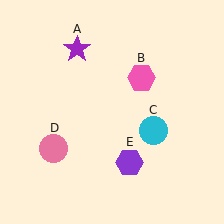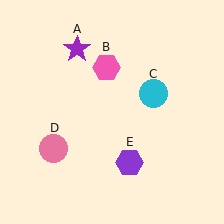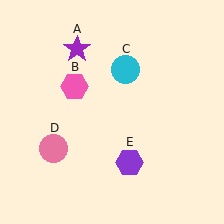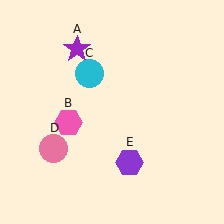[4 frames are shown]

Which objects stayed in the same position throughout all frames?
Purple star (object A) and pink circle (object D) and purple hexagon (object E) remained stationary.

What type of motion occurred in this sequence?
The pink hexagon (object B), cyan circle (object C) rotated counterclockwise around the center of the scene.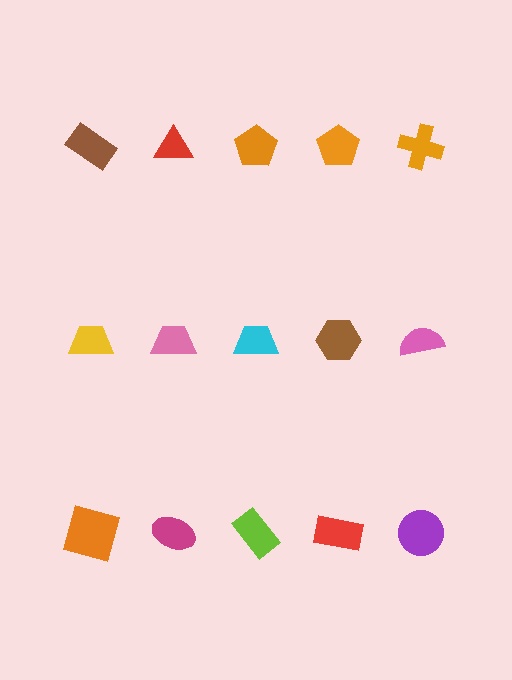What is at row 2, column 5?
A pink semicircle.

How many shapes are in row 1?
5 shapes.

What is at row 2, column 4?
A brown hexagon.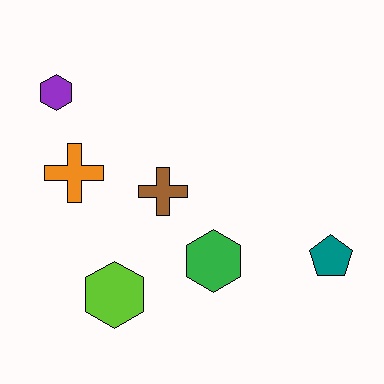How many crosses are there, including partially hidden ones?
There are 2 crosses.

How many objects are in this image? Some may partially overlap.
There are 6 objects.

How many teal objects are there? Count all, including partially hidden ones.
There is 1 teal object.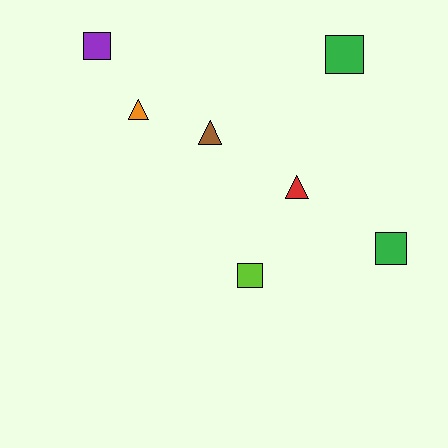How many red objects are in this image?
There is 1 red object.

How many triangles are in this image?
There are 3 triangles.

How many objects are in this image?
There are 7 objects.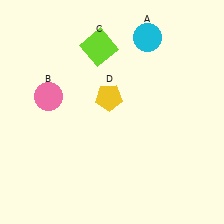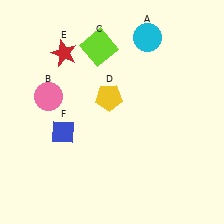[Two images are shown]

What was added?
A red star (E), a blue diamond (F) were added in Image 2.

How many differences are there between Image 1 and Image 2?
There are 2 differences between the two images.